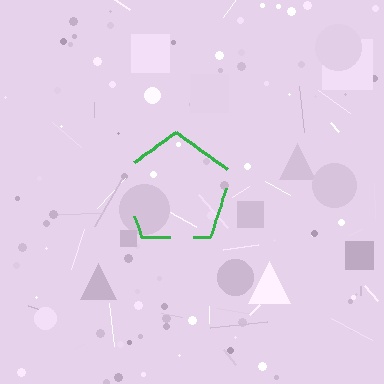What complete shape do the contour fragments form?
The contour fragments form a pentagon.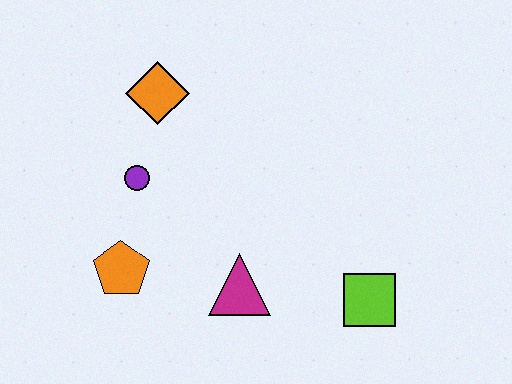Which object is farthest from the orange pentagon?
The lime square is farthest from the orange pentagon.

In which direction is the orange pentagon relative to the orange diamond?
The orange pentagon is below the orange diamond.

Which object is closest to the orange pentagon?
The purple circle is closest to the orange pentagon.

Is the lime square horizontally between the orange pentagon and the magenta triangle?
No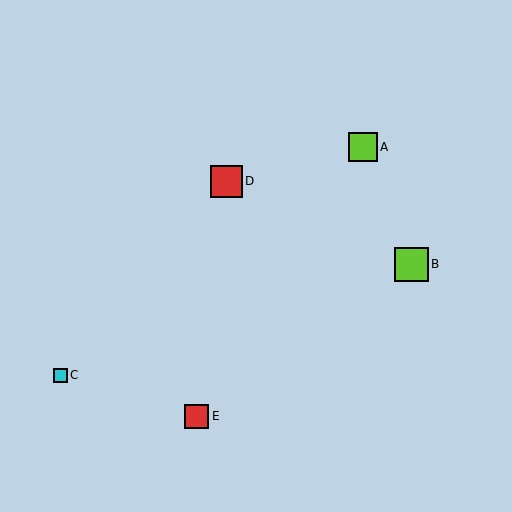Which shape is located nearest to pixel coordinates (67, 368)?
The cyan square (labeled C) at (60, 375) is nearest to that location.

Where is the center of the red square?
The center of the red square is at (226, 181).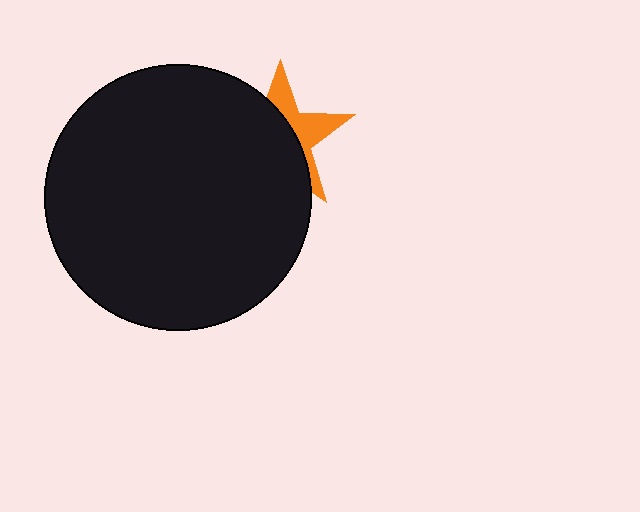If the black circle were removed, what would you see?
You would see the complete orange star.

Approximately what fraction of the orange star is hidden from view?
Roughly 64% of the orange star is hidden behind the black circle.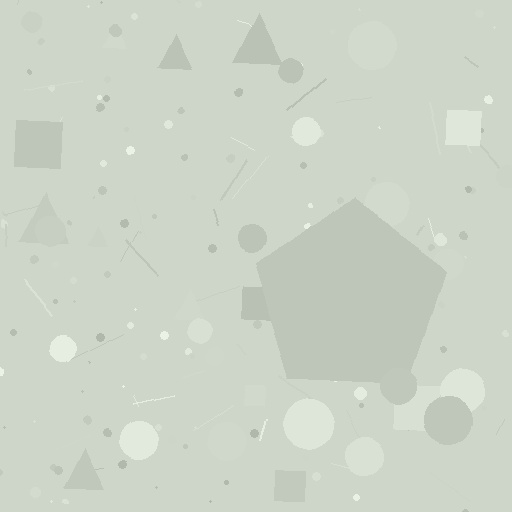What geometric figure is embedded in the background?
A pentagon is embedded in the background.